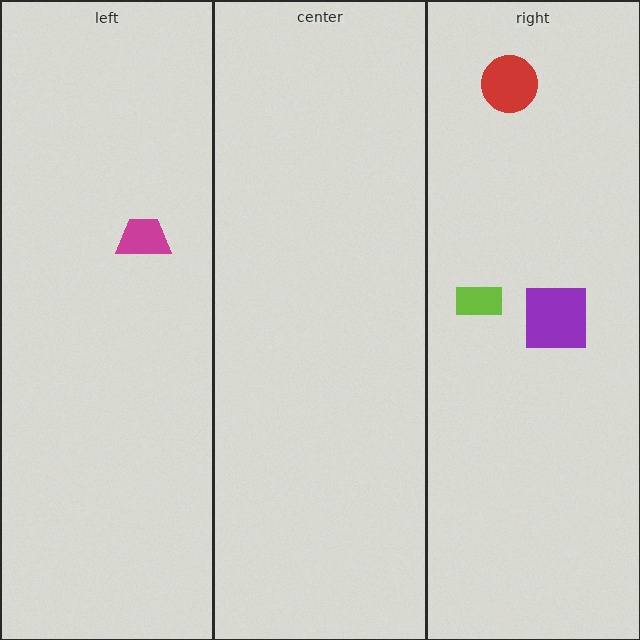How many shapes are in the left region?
1.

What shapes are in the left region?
The magenta trapezoid.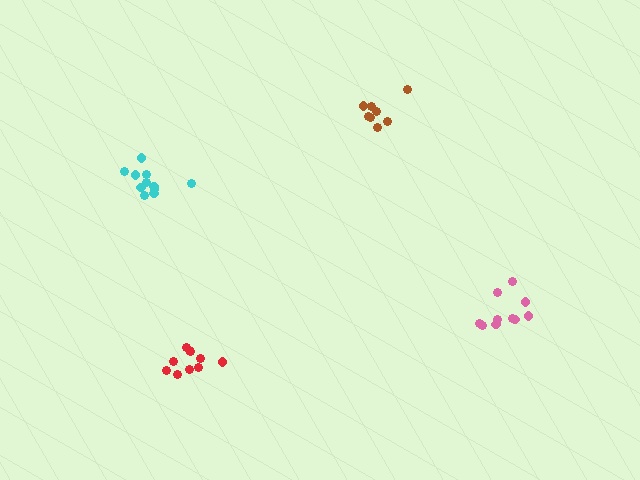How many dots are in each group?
Group 1: 10 dots, Group 2: 11 dots, Group 3: 8 dots, Group 4: 10 dots (39 total).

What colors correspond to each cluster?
The clusters are colored: pink, cyan, brown, red.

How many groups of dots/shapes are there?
There are 4 groups.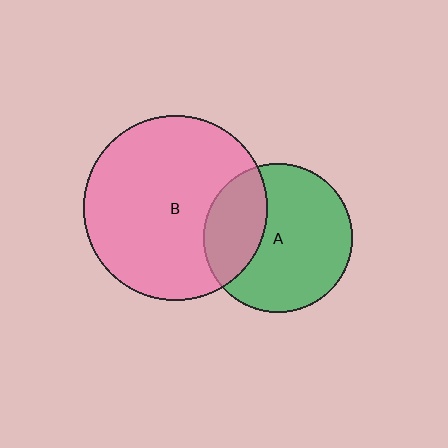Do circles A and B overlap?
Yes.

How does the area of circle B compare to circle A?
Approximately 1.5 times.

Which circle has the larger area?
Circle B (pink).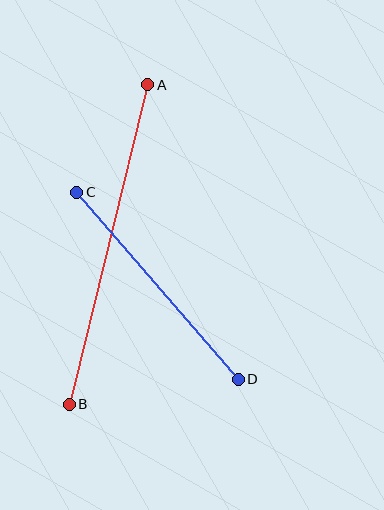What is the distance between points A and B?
The distance is approximately 329 pixels.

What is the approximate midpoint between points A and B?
The midpoint is at approximately (108, 244) pixels.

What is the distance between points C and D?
The distance is approximately 247 pixels.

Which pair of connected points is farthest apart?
Points A and B are farthest apart.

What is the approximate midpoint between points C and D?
The midpoint is at approximately (157, 286) pixels.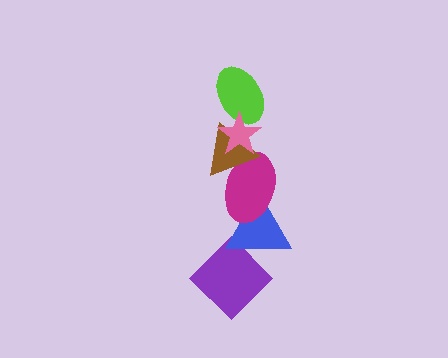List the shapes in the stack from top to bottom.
From top to bottom: the pink star, the lime ellipse, the brown triangle, the magenta ellipse, the blue triangle, the purple diamond.